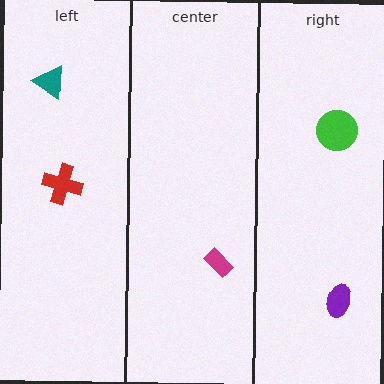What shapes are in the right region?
The green circle, the purple ellipse.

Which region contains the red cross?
The left region.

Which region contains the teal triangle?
The left region.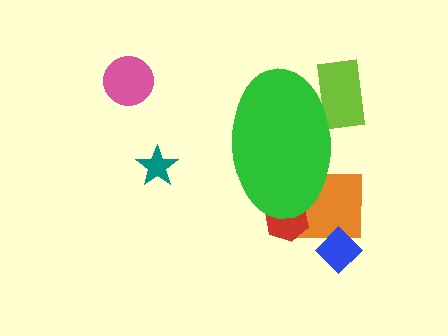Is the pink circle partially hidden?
No, the pink circle is fully visible.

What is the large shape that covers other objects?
A green ellipse.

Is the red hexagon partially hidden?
Yes, the red hexagon is partially hidden behind the green ellipse.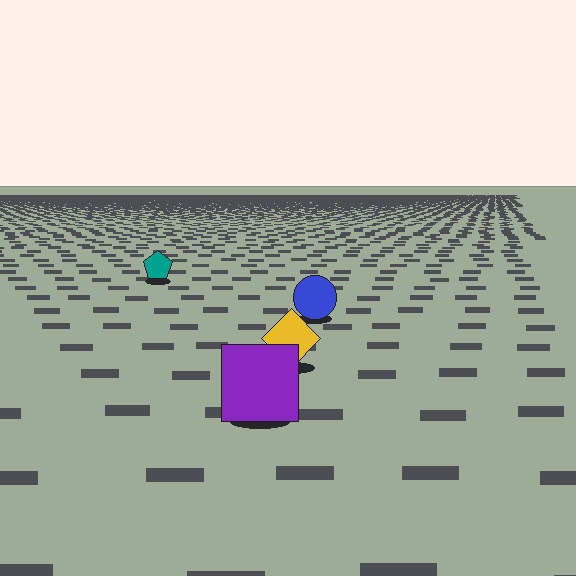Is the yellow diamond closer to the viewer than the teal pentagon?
Yes. The yellow diamond is closer — you can tell from the texture gradient: the ground texture is coarser near it.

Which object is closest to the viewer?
The purple square is closest. The texture marks near it are larger and more spread out.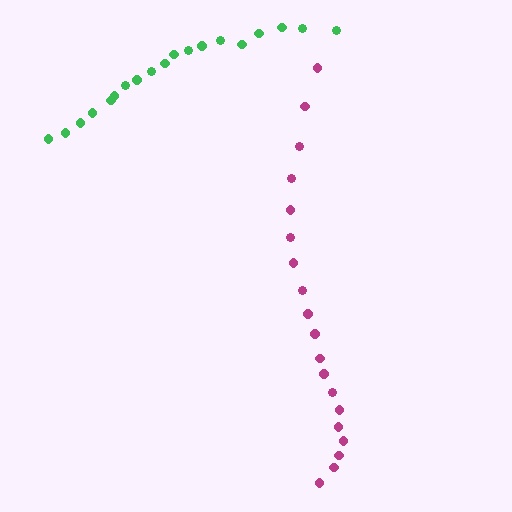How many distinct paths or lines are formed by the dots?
There are 2 distinct paths.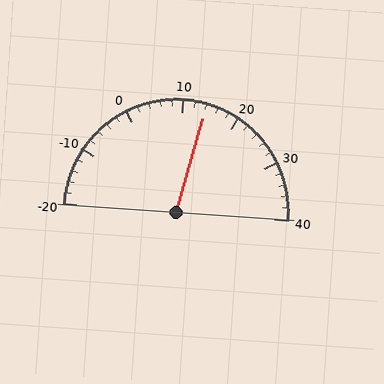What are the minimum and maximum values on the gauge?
The gauge ranges from -20 to 40.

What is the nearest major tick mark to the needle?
The nearest major tick mark is 10.